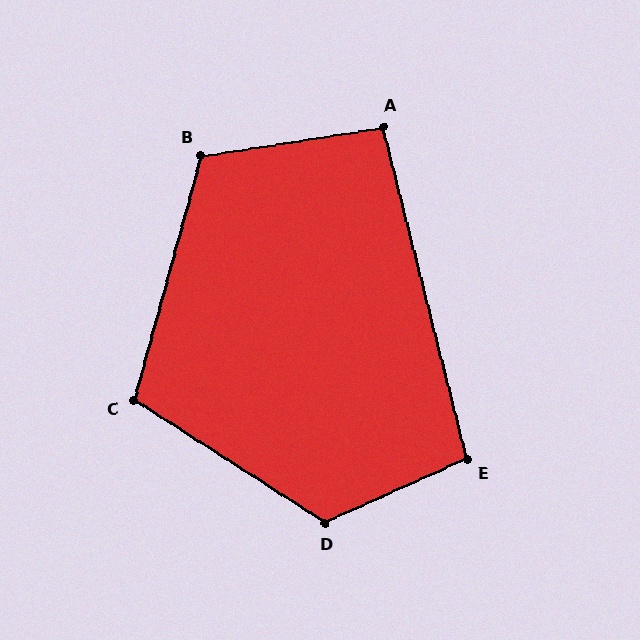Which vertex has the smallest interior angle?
A, at approximately 95 degrees.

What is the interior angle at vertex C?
Approximately 107 degrees (obtuse).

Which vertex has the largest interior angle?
D, at approximately 123 degrees.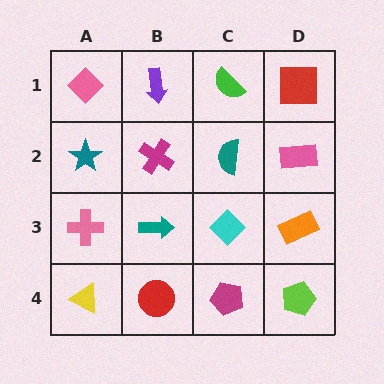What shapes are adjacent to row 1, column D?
A pink rectangle (row 2, column D), a green semicircle (row 1, column C).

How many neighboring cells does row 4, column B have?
3.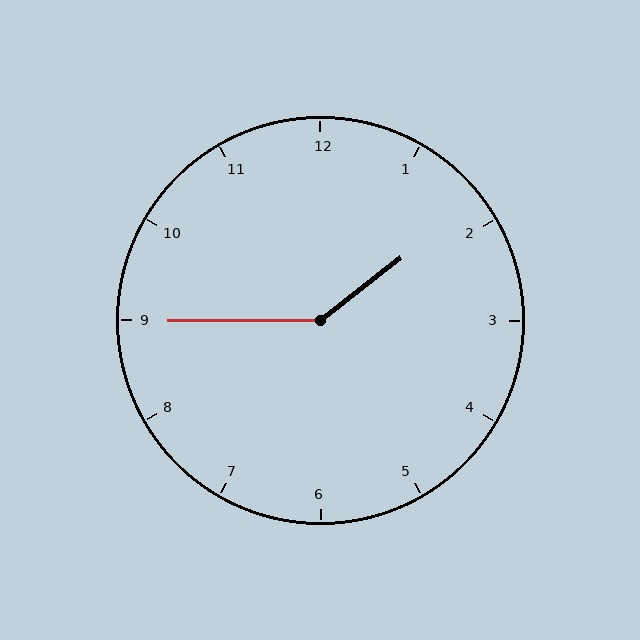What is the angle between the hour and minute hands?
Approximately 142 degrees.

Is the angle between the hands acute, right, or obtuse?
It is obtuse.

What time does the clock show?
1:45.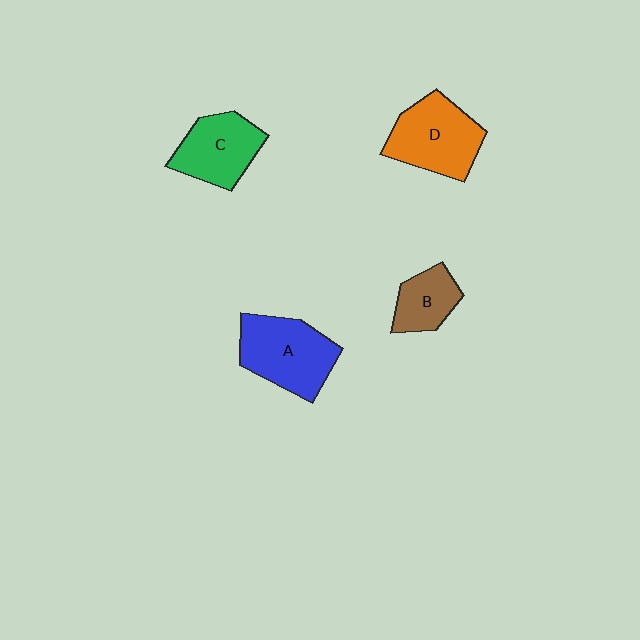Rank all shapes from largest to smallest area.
From largest to smallest: A (blue), D (orange), C (green), B (brown).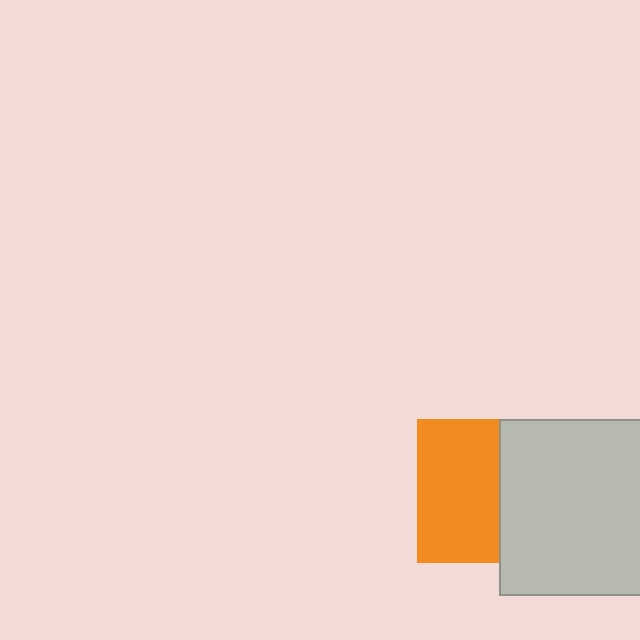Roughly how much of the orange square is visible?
About half of it is visible (roughly 57%).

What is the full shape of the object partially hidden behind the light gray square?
The partially hidden object is an orange square.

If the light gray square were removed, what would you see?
You would see the complete orange square.